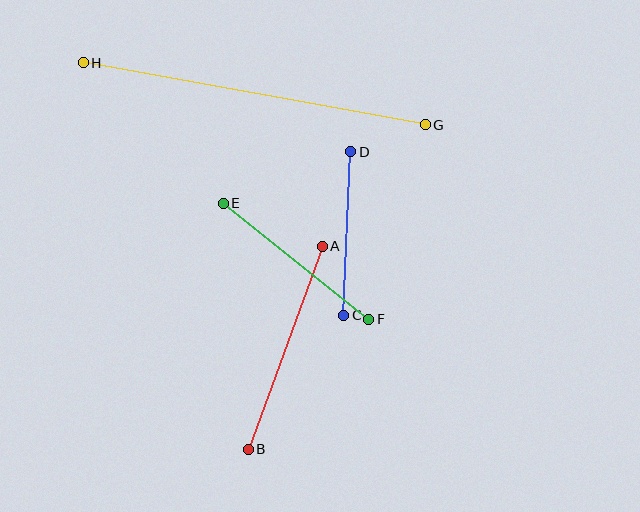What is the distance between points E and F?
The distance is approximately 187 pixels.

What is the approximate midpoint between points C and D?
The midpoint is at approximately (347, 233) pixels.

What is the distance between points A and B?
The distance is approximately 216 pixels.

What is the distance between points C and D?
The distance is approximately 164 pixels.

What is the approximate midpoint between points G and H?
The midpoint is at approximately (254, 94) pixels.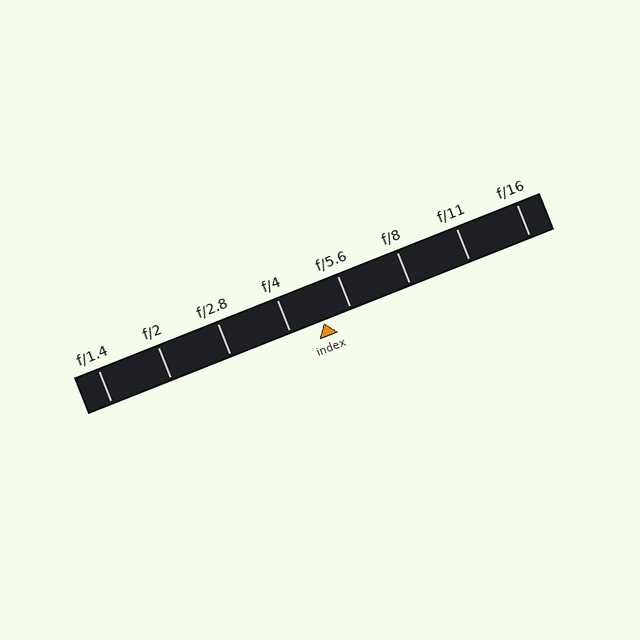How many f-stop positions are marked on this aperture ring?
There are 8 f-stop positions marked.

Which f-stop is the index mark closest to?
The index mark is closest to f/5.6.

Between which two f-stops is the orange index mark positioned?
The index mark is between f/4 and f/5.6.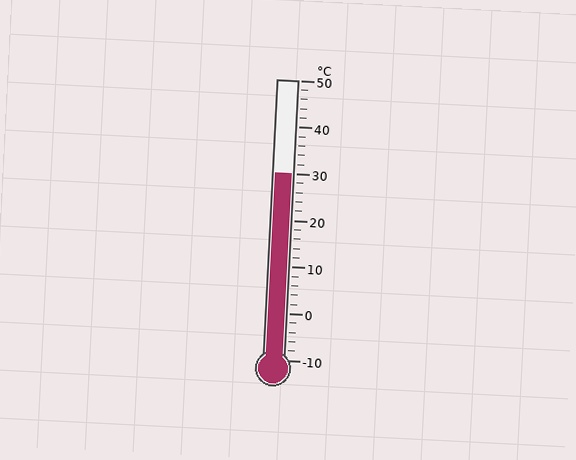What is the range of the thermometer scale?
The thermometer scale ranges from -10°C to 50°C.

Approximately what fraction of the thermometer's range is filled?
The thermometer is filled to approximately 65% of its range.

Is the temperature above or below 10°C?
The temperature is above 10°C.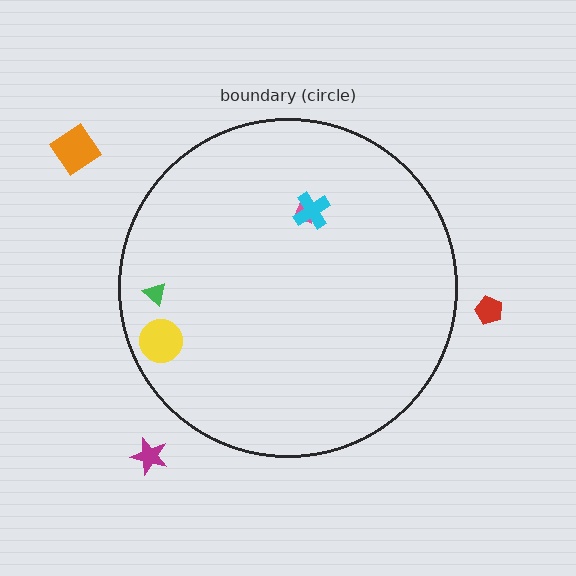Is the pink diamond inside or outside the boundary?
Inside.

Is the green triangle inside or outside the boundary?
Inside.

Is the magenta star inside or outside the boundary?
Outside.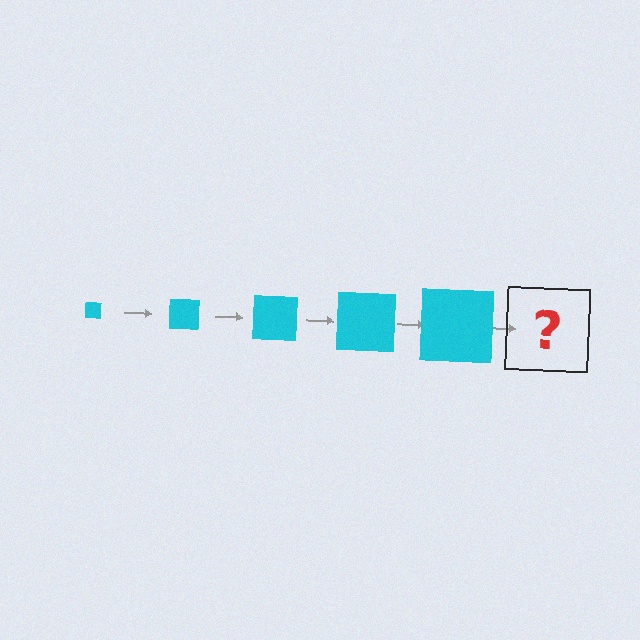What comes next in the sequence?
The next element should be a cyan square, larger than the previous one.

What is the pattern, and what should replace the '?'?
The pattern is that the square gets progressively larger each step. The '?' should be a cyan square, larger than the previous one.